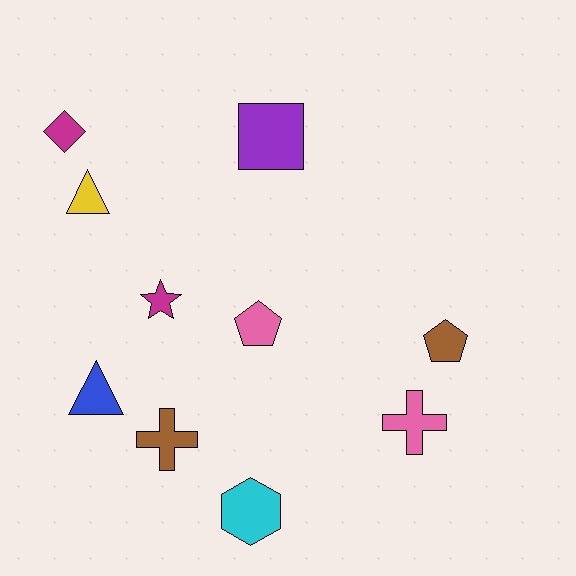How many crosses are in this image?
There are 2 crosses.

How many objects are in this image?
There are 10 objects.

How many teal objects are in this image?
There are no teal objects.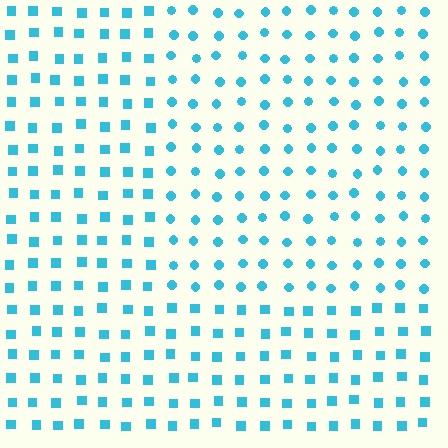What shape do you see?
I see a rectangle.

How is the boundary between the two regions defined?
The boundary is defined by a change in element shape: circles inside vs. squares outside. All elements share the same color and spacing.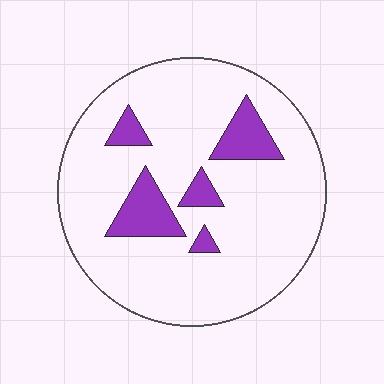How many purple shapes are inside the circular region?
5.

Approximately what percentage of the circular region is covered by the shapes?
Approximately 15%.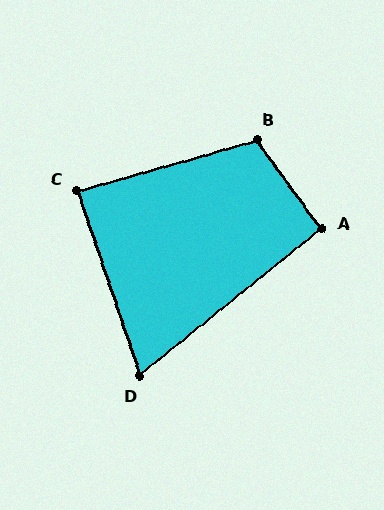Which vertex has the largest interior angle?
B, at approximately 110 degrees.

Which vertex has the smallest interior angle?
D, at approximately 70 degrees.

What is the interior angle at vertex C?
Approximately 87 degrees (approximately right).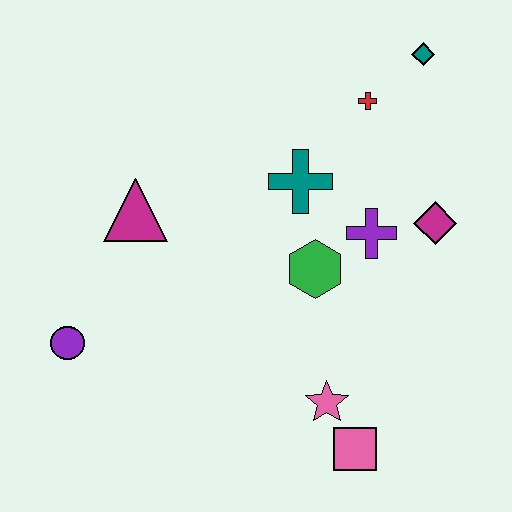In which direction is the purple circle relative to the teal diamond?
The purple circle is to the left of the teal diamond.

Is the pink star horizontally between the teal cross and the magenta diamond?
Yes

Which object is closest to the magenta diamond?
The purple cross is closest to the magenta diamond.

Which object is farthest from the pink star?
The teal diamond is farthest from the pink star.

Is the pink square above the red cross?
No